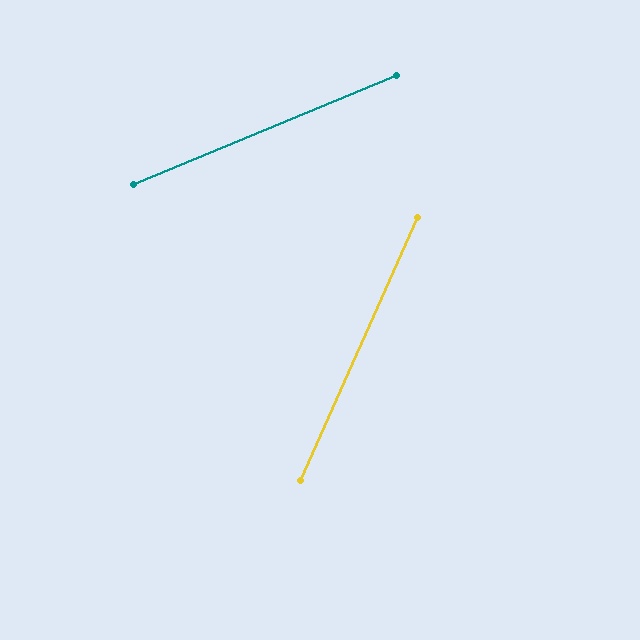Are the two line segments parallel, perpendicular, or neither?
Neither parallel nor perpendicular — they differ by about 43°.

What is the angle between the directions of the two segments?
Approximately 43 degrees.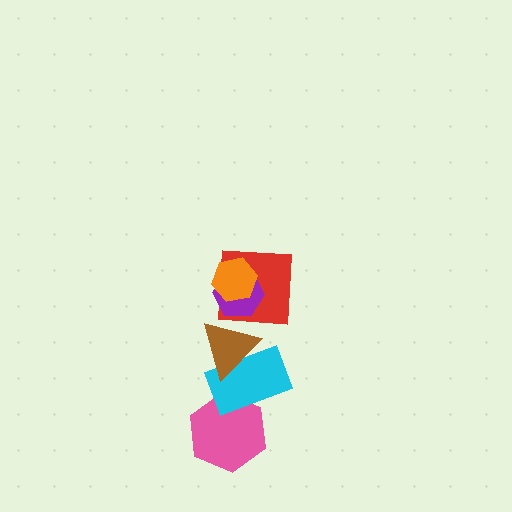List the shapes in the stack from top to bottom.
From top to bottom: the orange hexagon, the purple hexagon, the red square, the brown triangle, the cyan rectangle, the pink hexagon.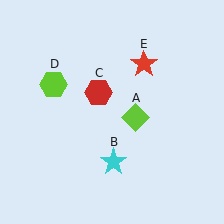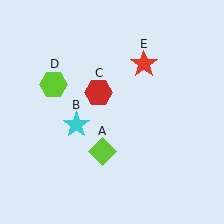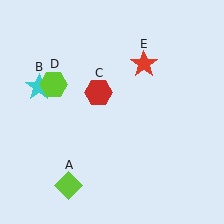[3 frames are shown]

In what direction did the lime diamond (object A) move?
The lime diamond (object A) moved down and to the left.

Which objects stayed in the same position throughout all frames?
Red hexagon (object C) and lime hexagon (object D) and red star (object E) remained stationary.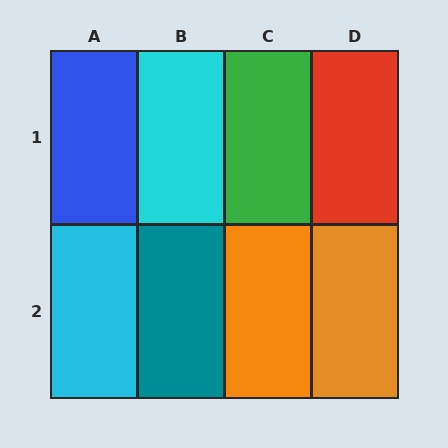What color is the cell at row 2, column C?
Orange.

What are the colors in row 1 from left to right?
Blue, cyan, green, red.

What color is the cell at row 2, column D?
Orange.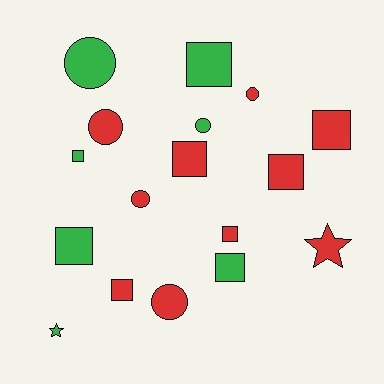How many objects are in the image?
There are 17 objects.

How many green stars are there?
There is 1 green star.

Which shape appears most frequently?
Square, with 9 objects.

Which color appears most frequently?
Red, with 10 objects.